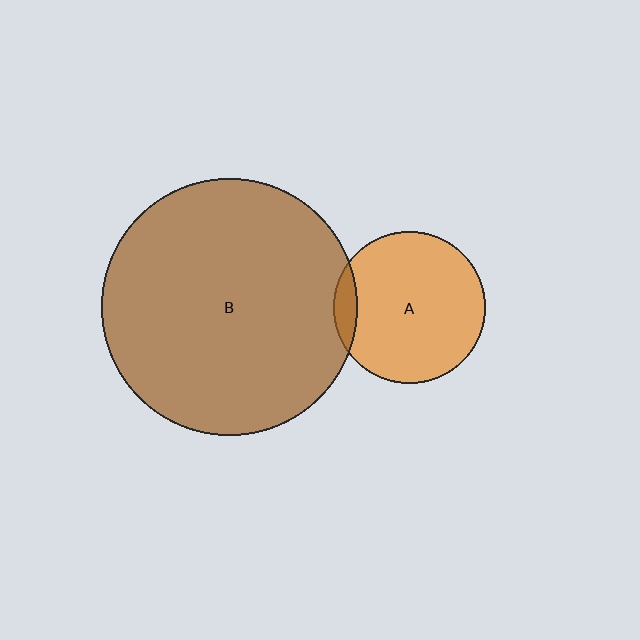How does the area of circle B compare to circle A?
Approximately 2.9 times.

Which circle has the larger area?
Circle B (brown).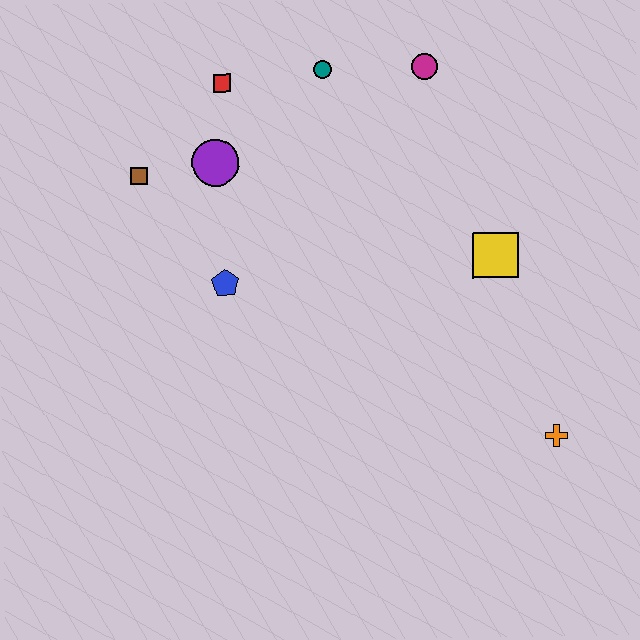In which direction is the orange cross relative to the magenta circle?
The orange cross is below the magenta circle.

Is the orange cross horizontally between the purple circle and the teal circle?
No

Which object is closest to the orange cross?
The yellow square is closest to the orange cross.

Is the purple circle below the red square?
Yes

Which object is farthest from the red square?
The orange cross is farthest from the red square.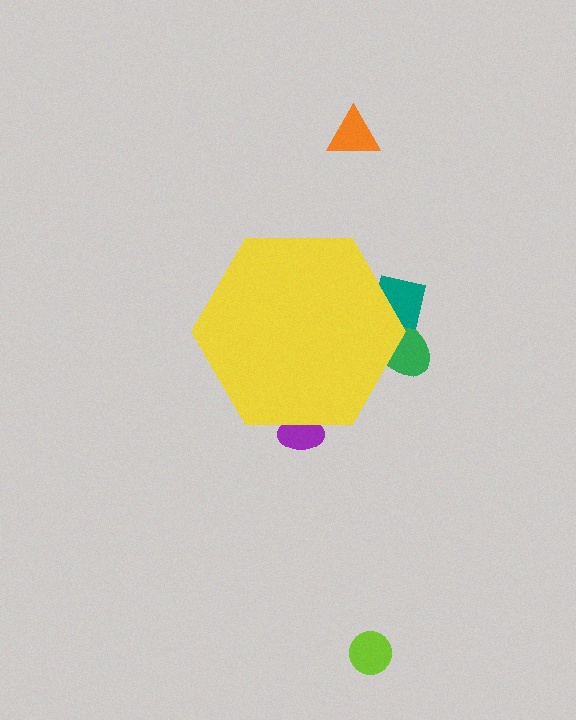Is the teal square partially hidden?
Yes, the teal square is partially hidden behind the yellow hexagon.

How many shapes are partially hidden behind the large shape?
3 shapes are partially hidden.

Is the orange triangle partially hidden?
No, the orange triangle is fully visible.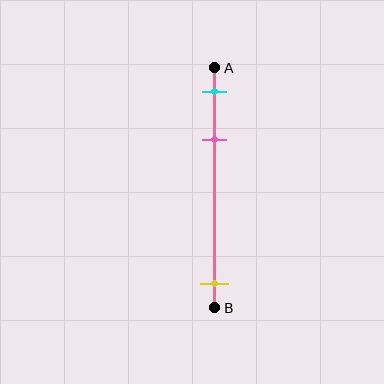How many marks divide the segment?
There are 3 marks dividing the segment.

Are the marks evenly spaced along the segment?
No, the marks are not evenly spaced.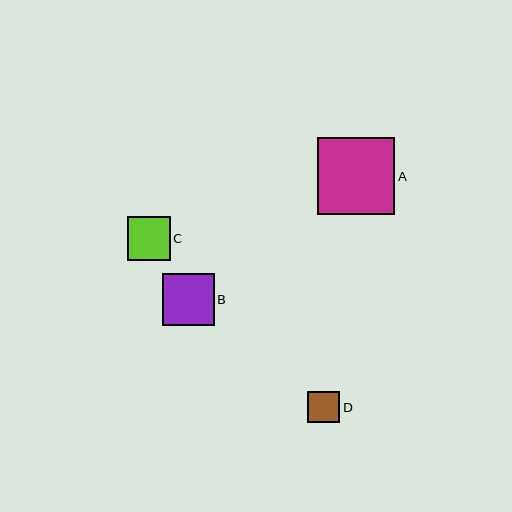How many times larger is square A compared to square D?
Square A is approximately 2.4 times the size of square D.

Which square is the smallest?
Square D is the smallest with a size of approximately 32 pixels.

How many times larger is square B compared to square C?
Square B is approximately 1.2 times the size of square C.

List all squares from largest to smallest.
From largest to smallest: A, B, C, D.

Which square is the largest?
Square A is the largest with a size of approximately 78 pixels.